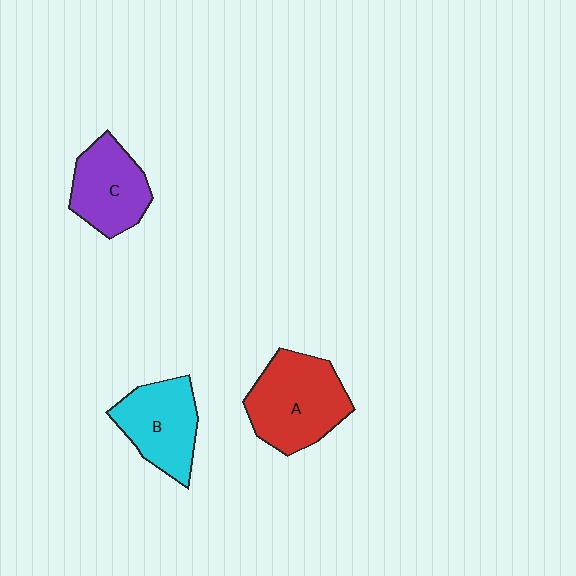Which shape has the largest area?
Shape A (red).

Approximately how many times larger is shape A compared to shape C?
Approximately 1.3 times.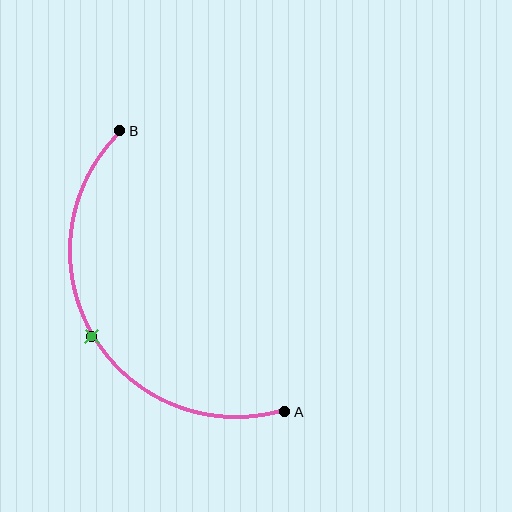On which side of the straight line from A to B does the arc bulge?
The arc bulges to the left of the straight line connecting A and B.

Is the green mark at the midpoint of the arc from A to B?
Yes. The green mark lies on the arc at equal arc-length from both A and B — it is the arc midpoint.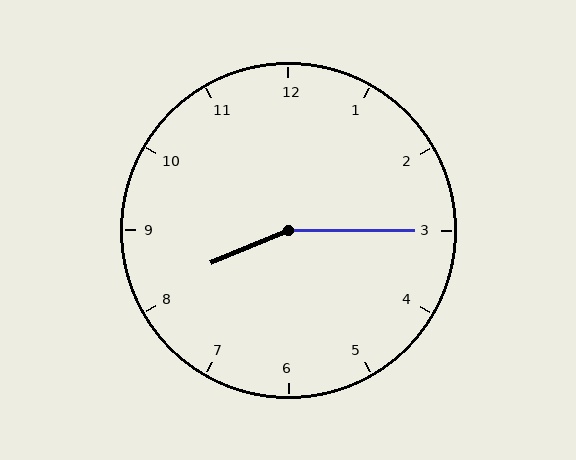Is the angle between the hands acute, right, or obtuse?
It is obtuse.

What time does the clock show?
8:15.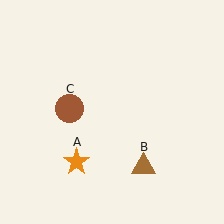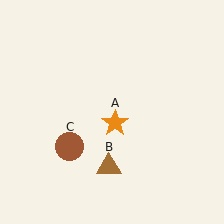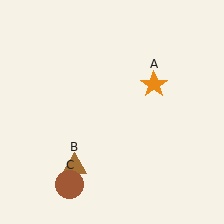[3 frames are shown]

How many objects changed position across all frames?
3 objects changed position: orange star (object A), brown triangle (object B), brown circle (object C).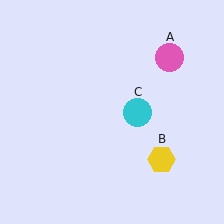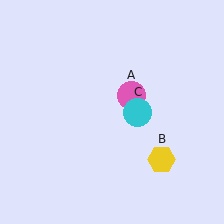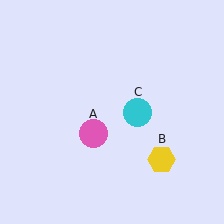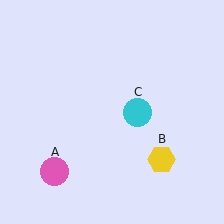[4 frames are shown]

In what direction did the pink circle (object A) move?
The pink circle (object A) moved down and to the left.